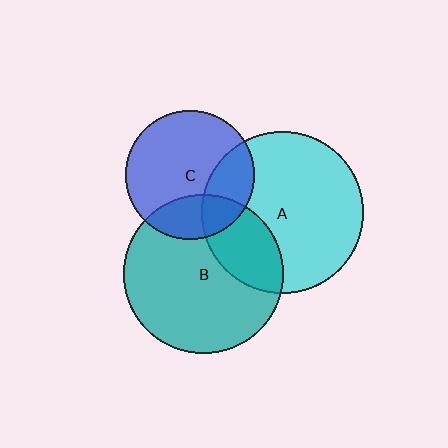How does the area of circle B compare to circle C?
Approximately 1.5 times.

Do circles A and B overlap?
Yes.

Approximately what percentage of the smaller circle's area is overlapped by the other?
Approximately 25%.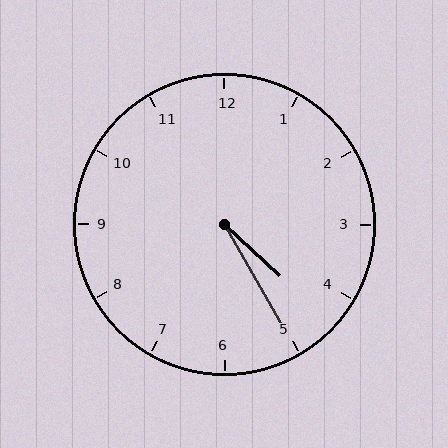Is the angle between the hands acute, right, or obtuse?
It is acute.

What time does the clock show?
4:25.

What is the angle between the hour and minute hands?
Approximately 18 degrees.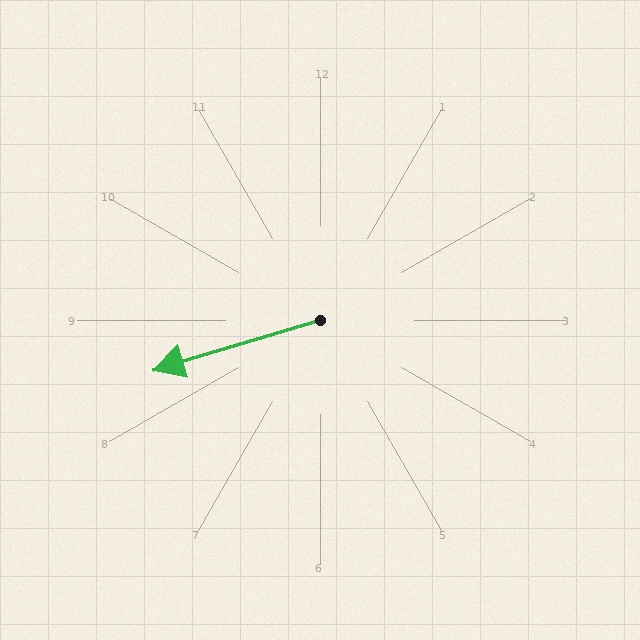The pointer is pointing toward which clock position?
Roughly 8 o'clock.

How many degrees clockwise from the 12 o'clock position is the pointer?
Approximately 253 degrees.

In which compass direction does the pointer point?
West.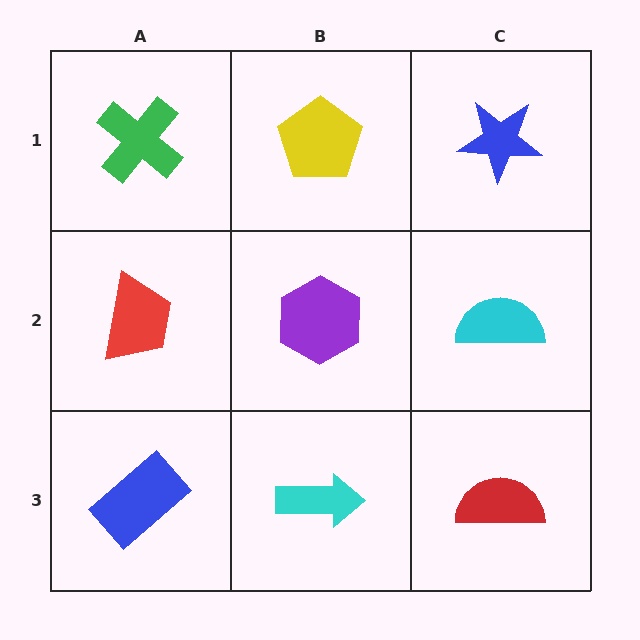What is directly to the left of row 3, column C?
A cyan arrow.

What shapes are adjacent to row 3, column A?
A red trapezoid (row 2, column A), a cyan arrow (row 3, column B).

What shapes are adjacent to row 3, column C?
A cyan semicircle (row 2, column C), a cyan arrow (row 3, column B).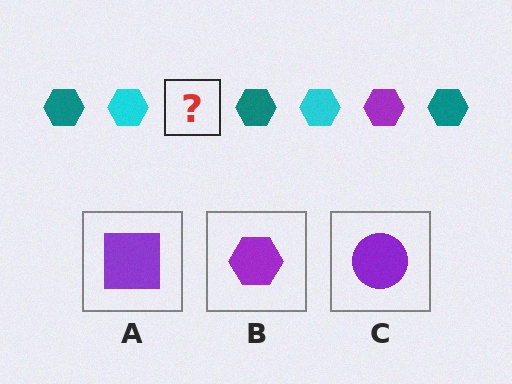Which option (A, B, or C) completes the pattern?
B.